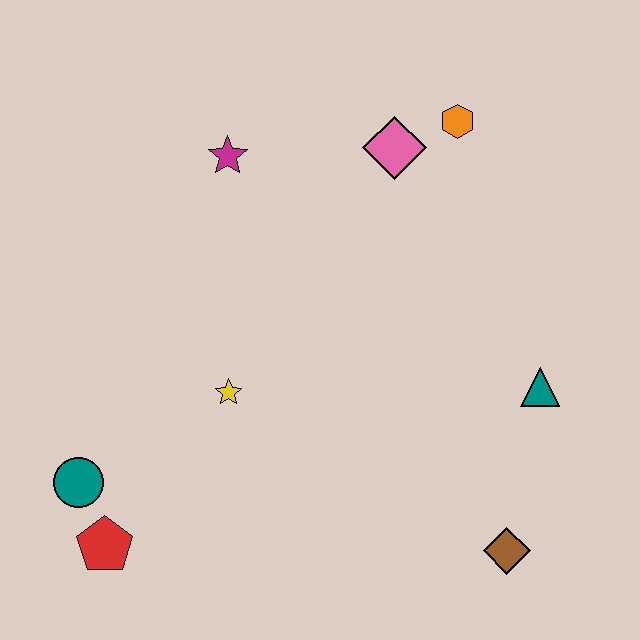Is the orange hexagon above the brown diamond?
Yes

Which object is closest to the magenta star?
The pink diamond is closest to the magenta star.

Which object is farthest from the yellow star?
The orange hexagon is farthest from the yellow star.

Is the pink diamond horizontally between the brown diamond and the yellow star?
Yes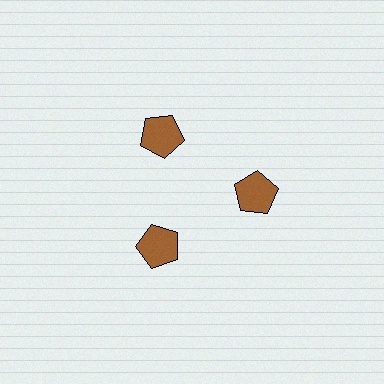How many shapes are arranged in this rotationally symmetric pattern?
There are 3 shapes, arranged in 3 groups of 1.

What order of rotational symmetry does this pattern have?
This pattern has 3-fold rotational symmetry.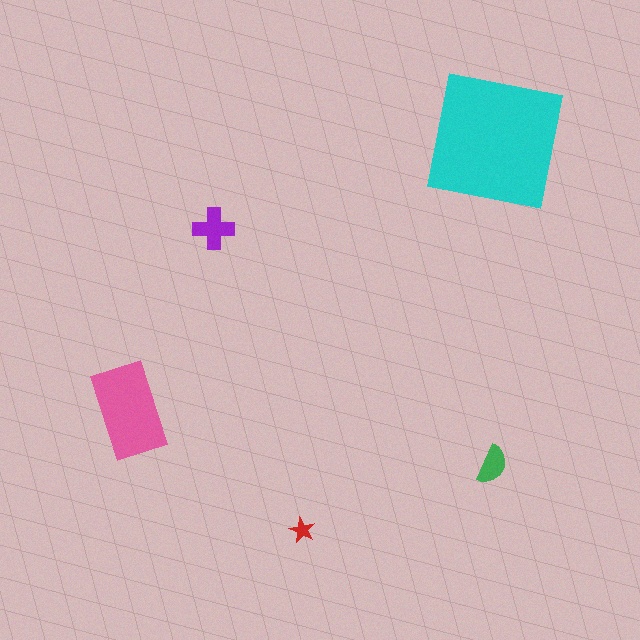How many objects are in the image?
There are 5 objects in the image.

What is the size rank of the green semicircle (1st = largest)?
4th.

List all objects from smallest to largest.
The red star, the green semicircle, the purple cross, the pink rectangle, the cyan square.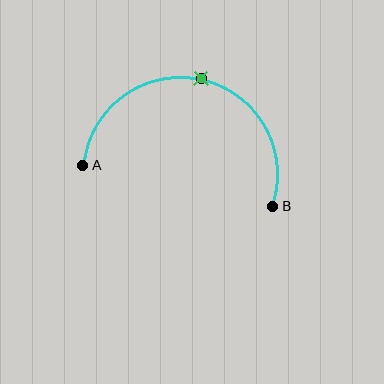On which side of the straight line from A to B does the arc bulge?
The arc bulges above the straight line connecting A and B.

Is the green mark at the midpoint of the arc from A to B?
Yes. The green mark lies on the arc at equal arc-length from both A and B — it is the arc midpoint.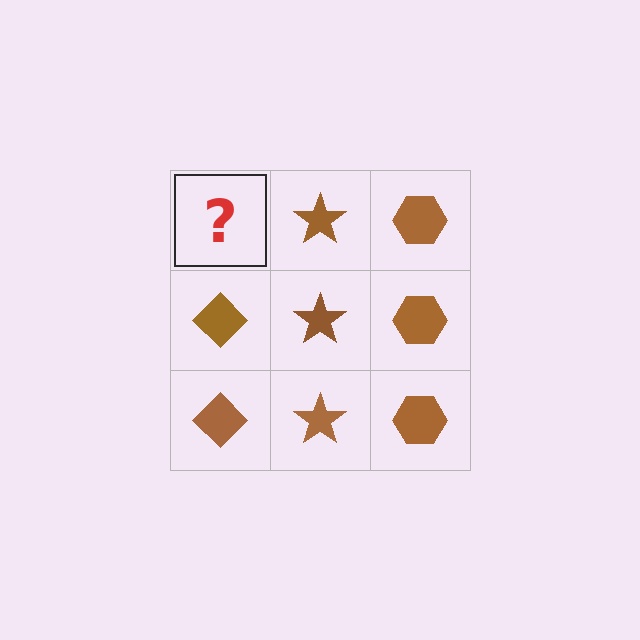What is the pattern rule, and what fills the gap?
The rule is that each column has a consistent shape. The gap should be filled with a brown diamond.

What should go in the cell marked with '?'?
The missing cell should contain a brown diamond.